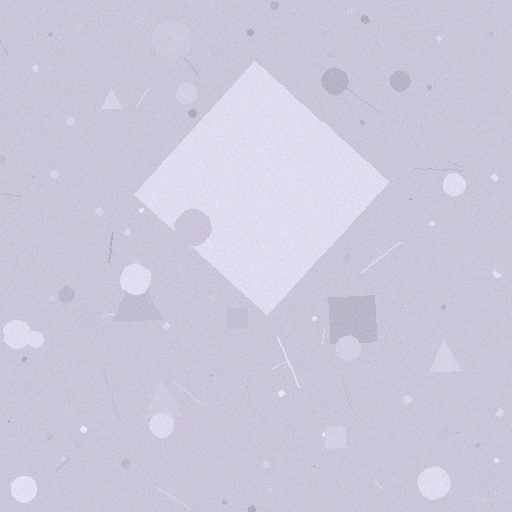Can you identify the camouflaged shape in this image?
The camouflaged shape is a diamond.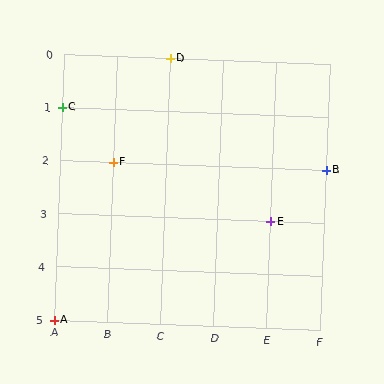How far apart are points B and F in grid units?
Points B and F are 4 columns apart.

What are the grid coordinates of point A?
Point A is at grid coordinates (A, 5).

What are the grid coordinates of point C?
Point C is at grid coordinates (A, 1).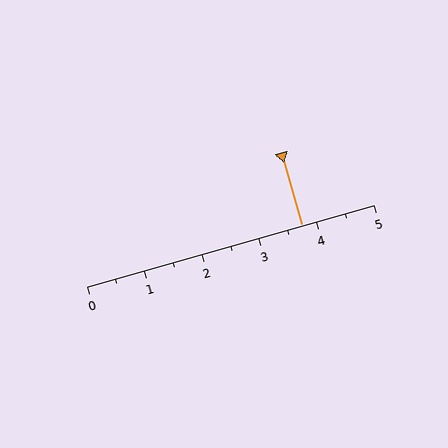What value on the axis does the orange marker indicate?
The marker indicates approximately 3.8.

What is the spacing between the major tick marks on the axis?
The major ticks are spaced 1 apart.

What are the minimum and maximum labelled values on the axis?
The axis runs from 0 to 5.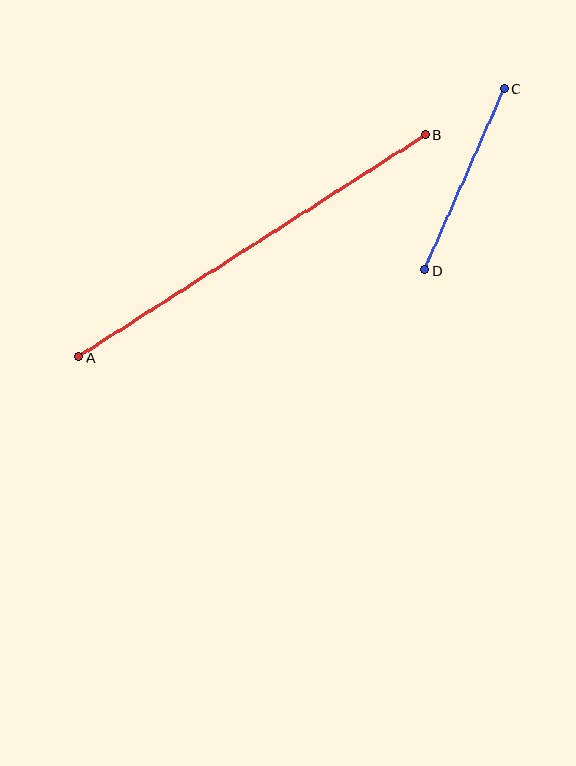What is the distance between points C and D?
The distance is approximately 198 pixels.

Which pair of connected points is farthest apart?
Points A and B are farthest apart.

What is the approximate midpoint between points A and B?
The midpoint is at approximately (252, 246) pixels.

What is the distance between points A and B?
The distance is approximately 412 pixels.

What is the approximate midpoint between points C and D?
The midpoint is at approximately (464, 179) pixels.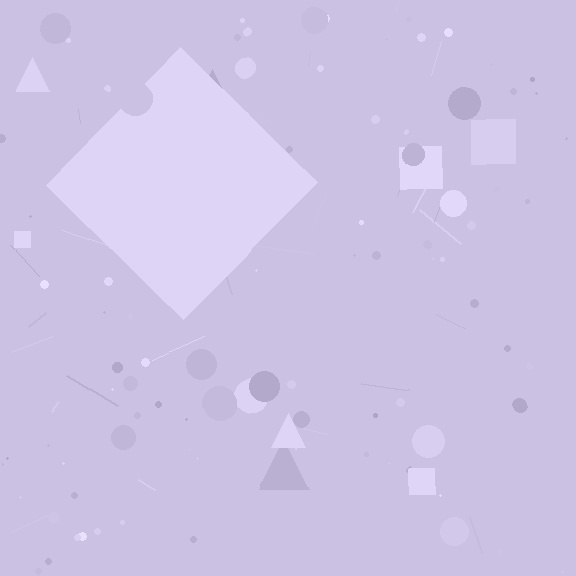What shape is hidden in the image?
A diamond is hidden in the image.